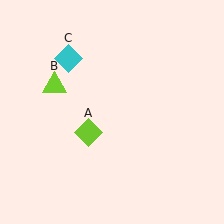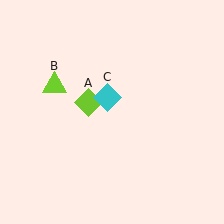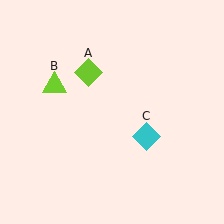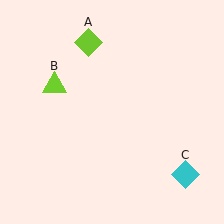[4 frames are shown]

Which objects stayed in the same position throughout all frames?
Lime triangle (object B) remained stationary.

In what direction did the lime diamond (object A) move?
The lime diamond (object A) moved up.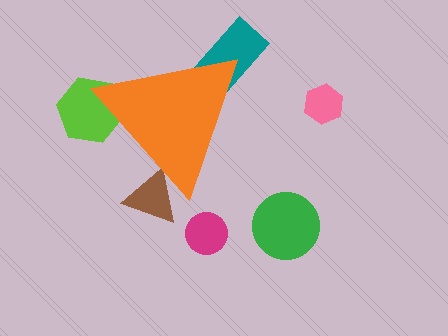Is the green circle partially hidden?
No, the green circle is fully visible.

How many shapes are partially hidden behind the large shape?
3 shapes are partially hidden.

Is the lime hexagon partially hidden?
Yes, the lime hexagon is partially hidden behind the orange triangle.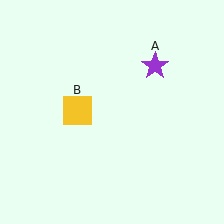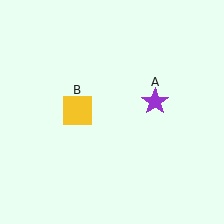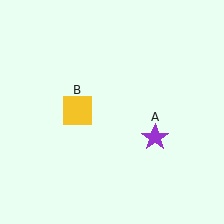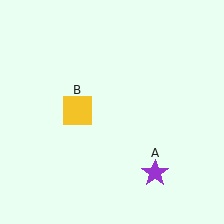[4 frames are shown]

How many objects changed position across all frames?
1 object changed position: purple star (object A).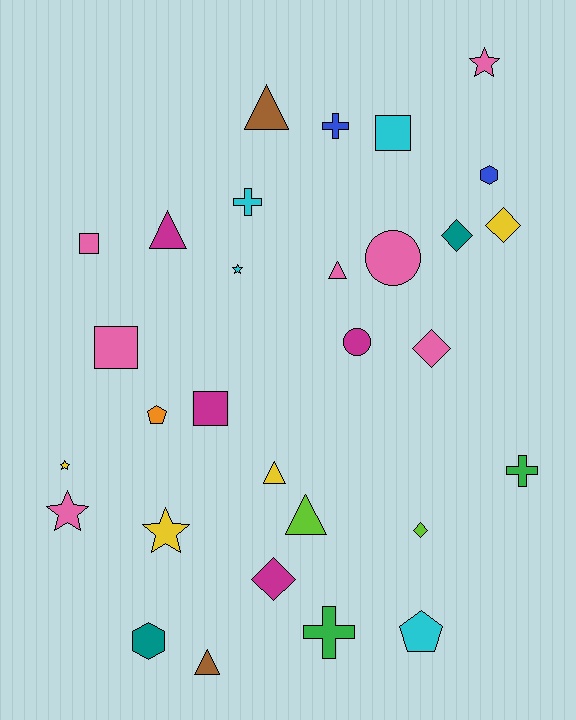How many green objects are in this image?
There are 2 green objects.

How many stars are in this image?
There are 5 stars.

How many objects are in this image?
There are 30 objects.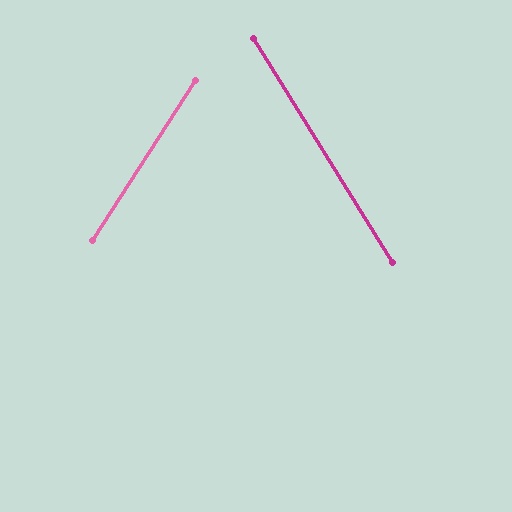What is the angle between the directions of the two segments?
Approximately 65 degrees.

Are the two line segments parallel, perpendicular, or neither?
Neither parallel nor perpendicular — they differ by about 65°.